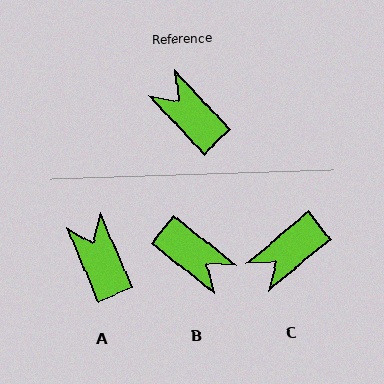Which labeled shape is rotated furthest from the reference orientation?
B, about 172 degrees away.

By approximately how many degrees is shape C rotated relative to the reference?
Approximately 87 degrees counter-clockwise.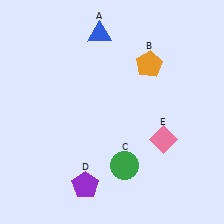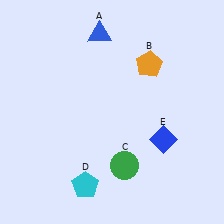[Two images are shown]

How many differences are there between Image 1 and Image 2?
There are 2 differences between the two images.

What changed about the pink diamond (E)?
In Image 1, E is pink. In Image 2, it changed to blue.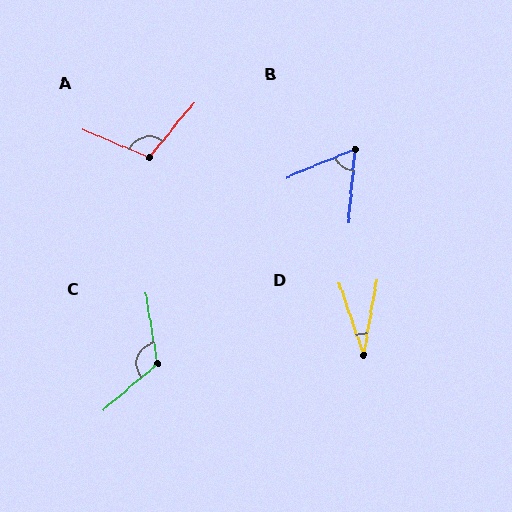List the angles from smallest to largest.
D (29°), B (63°), A (107°), C (121°).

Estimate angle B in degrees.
Approximately 63 degrees.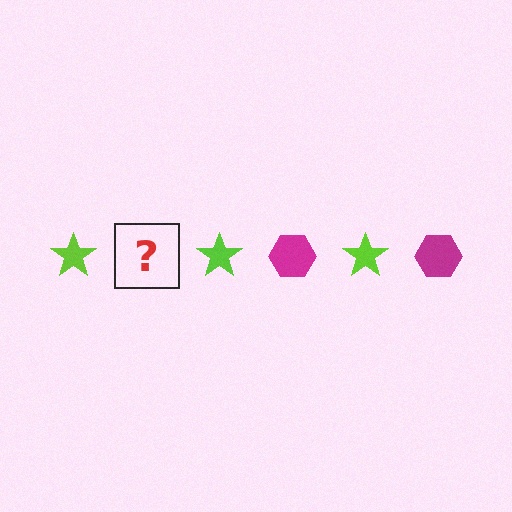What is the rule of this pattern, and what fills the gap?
The rule is that the pattern alternates between lime star and magenta hexagon. The gap should be filled with a magenta hexagon.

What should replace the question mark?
The question mark should be replaced with a magenta hexagon.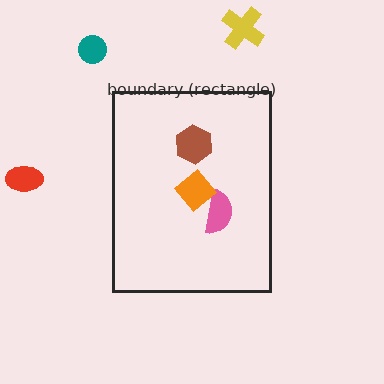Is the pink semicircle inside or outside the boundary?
Inside.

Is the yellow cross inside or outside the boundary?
Outside.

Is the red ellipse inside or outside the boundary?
Outside.